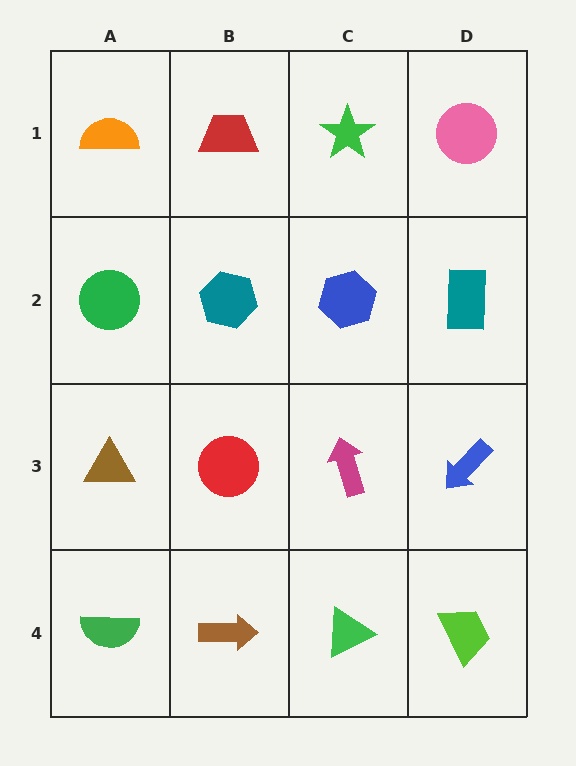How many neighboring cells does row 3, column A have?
3.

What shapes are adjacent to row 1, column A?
A green circle (row 2, column A), a red trapezoid (row 1, column B).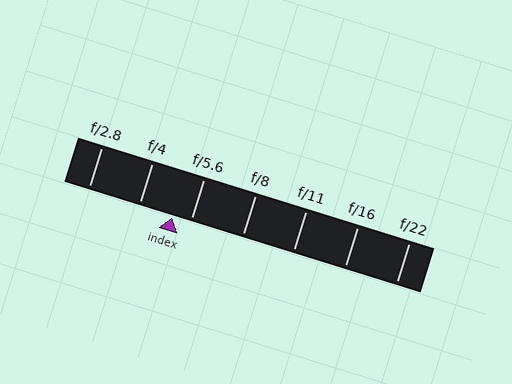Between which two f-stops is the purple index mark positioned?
The index mark is between f/4 and f/5.6.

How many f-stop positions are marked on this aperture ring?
There are 7 f-stop positions marked.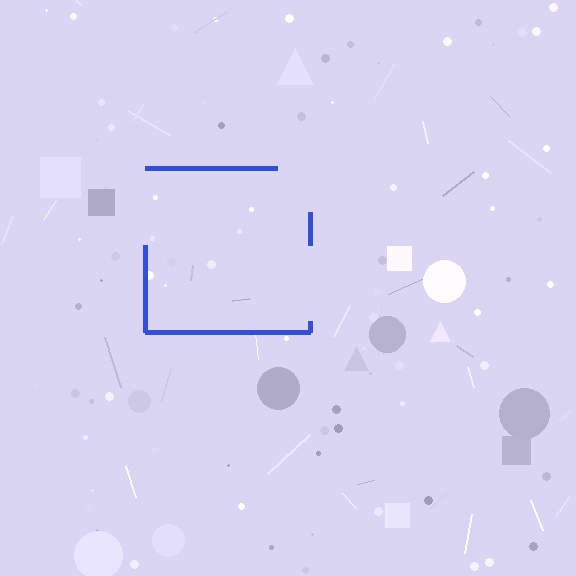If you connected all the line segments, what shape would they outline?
They would outline a square.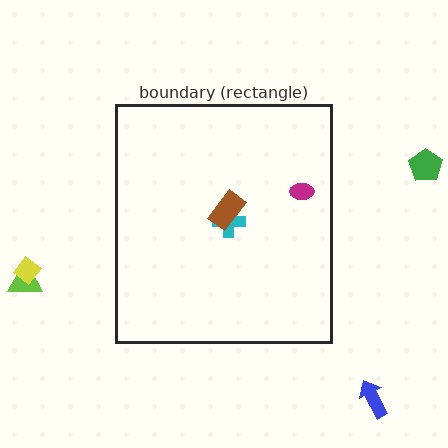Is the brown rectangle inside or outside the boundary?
Inside.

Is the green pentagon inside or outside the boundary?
Outside.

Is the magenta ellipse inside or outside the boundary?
Inside.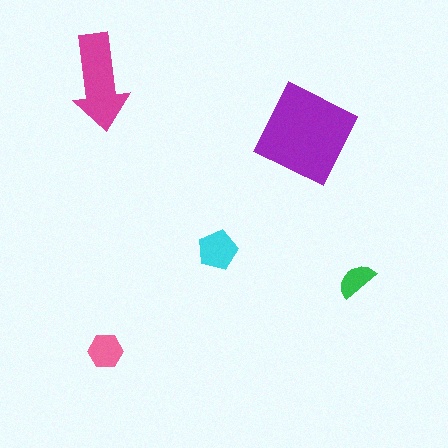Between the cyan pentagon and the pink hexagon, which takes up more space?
The cyan pentagon.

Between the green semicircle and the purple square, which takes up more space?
The purple square.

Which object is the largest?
The purple square.